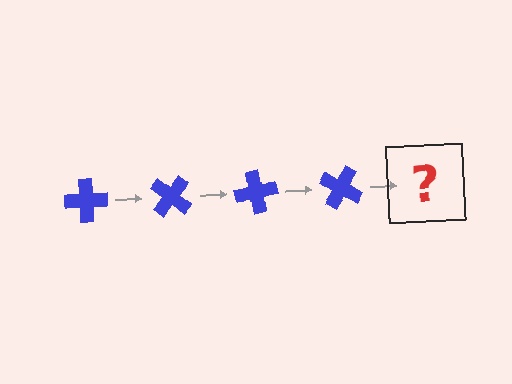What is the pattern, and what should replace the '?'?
The pattern is that the cross rotates 40 degrees each step. The '?' should be a blue cross rotated 160 degrees.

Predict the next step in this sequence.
The next step is a blue cross rotated 160 degrees.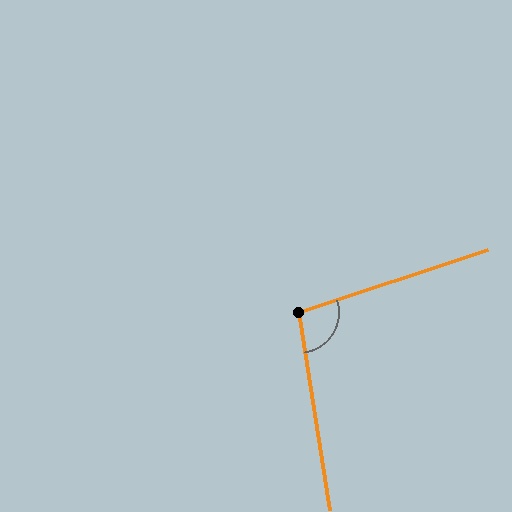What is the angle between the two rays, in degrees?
Approximately 99 degrees.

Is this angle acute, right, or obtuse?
It is obtuse.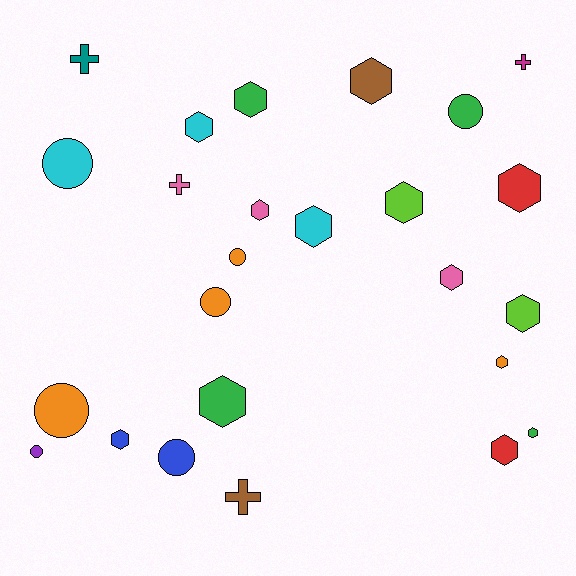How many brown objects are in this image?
There are 2 brown objects.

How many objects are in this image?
There are 25 objects.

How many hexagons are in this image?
There are 14 hexagons.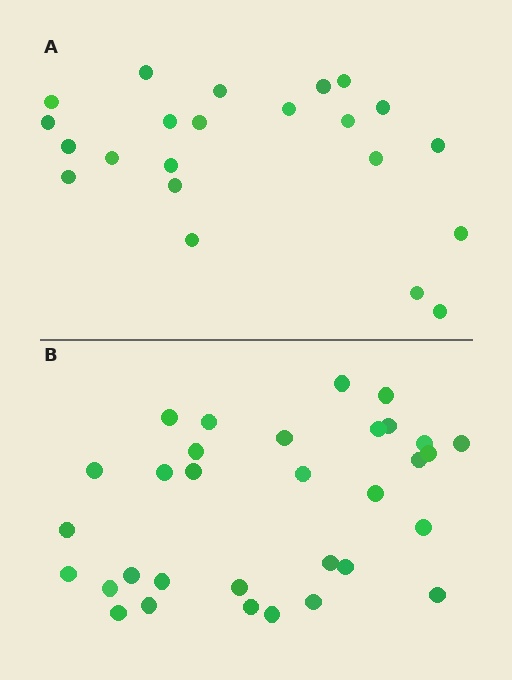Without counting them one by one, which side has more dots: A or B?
Region B (the bottom region) has more dots.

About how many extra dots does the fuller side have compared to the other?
Region B has roughly 10 or so more dots than region A.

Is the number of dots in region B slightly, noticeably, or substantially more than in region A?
Region B has substantially more. The ratio is roughly 1.5 to 1.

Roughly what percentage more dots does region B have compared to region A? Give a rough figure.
About 45% more.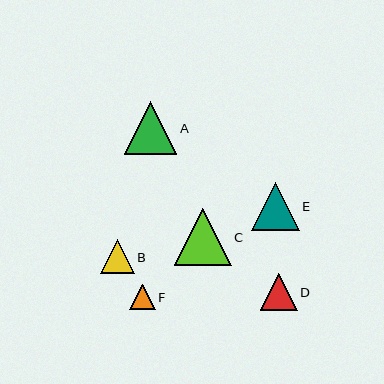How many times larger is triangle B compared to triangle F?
Triangle B is approximately 1.3 times the size of triangle F.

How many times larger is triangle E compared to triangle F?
Triangle E is approximately 1.8 times the size of triangle F.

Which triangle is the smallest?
Triangle F is the smallest with a size of approximately 26 pixels.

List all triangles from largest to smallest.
From largest to smallest: C, A, E, D, B, F.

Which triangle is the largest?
Triangle C is the largest with a size of approximately 57 pixels.